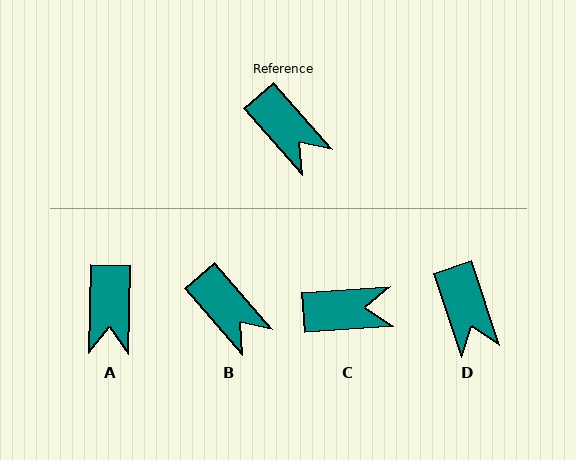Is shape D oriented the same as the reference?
No, it is off by about 23 degrees.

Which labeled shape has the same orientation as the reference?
B.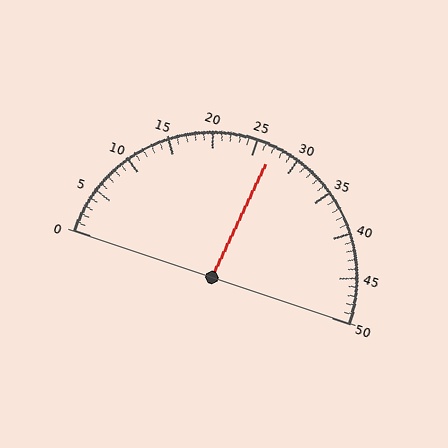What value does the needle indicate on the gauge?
The needle indicates approximately 27.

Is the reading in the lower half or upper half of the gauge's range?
The reading is in the upper half of the range (0 to 50).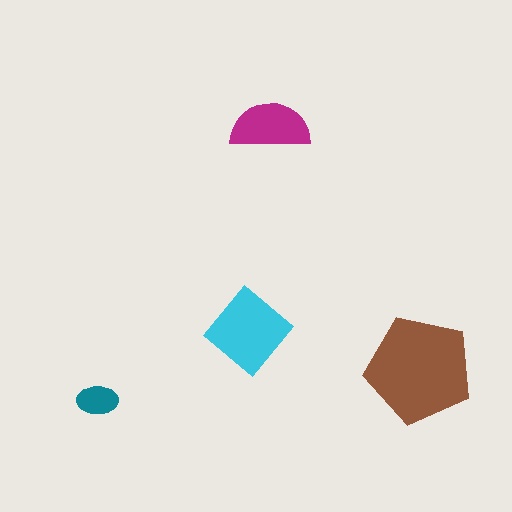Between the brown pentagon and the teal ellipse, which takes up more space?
The brown pentagon.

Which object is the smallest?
The teal ellipse.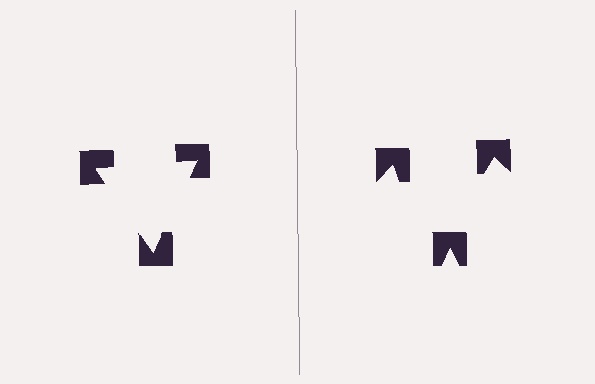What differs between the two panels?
The notched squares are positioned identically on both sides; only the wedge orientations differ. On the left they align to a triangle; on the right they are misaligned.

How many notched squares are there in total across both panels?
6 — 3 on each side.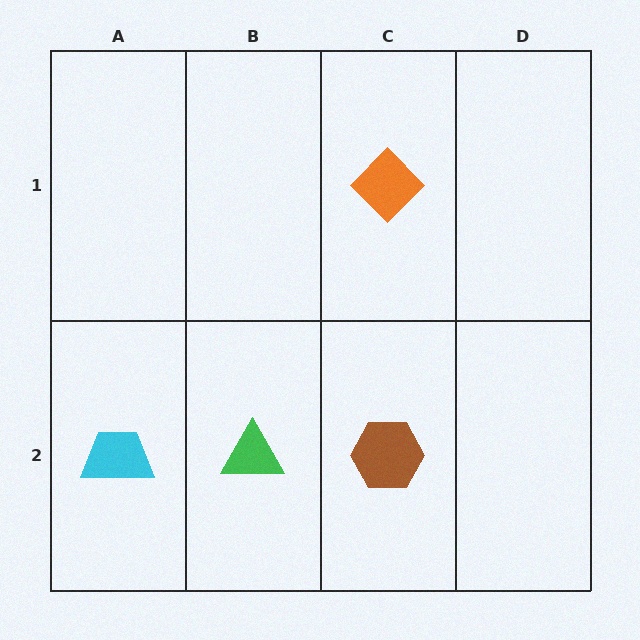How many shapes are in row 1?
1 shape.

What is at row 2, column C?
A brown hexagon.